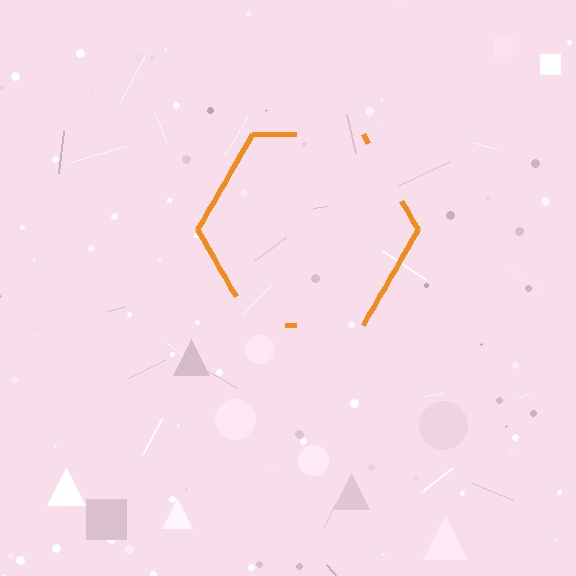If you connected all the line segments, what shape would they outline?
They would outline a hexagon.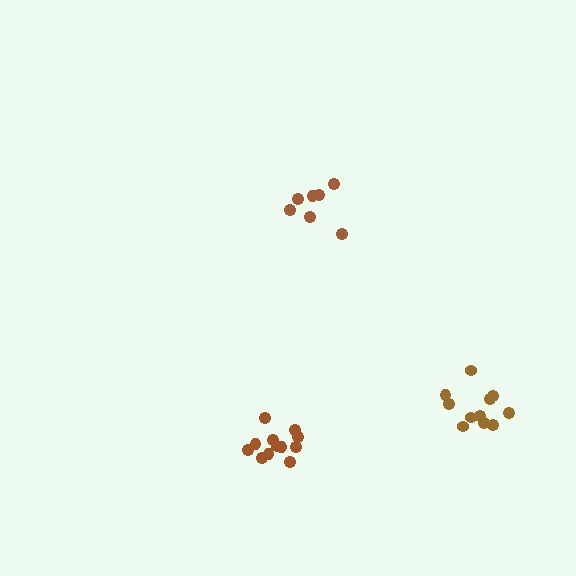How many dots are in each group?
Group 1: 12 dots, Group 2: 7 dots, Group 3: 11 dots (30 total).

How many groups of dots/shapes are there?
There are 3 groups.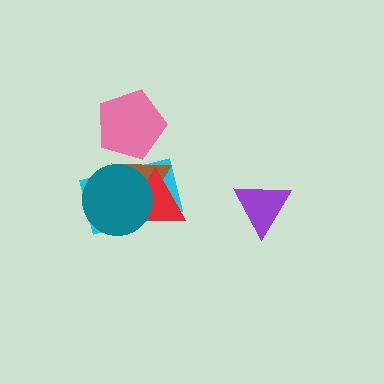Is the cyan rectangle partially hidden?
Yes, it is partially covered by another shape.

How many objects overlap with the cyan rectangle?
4 objects overlap with the cyan rectangle.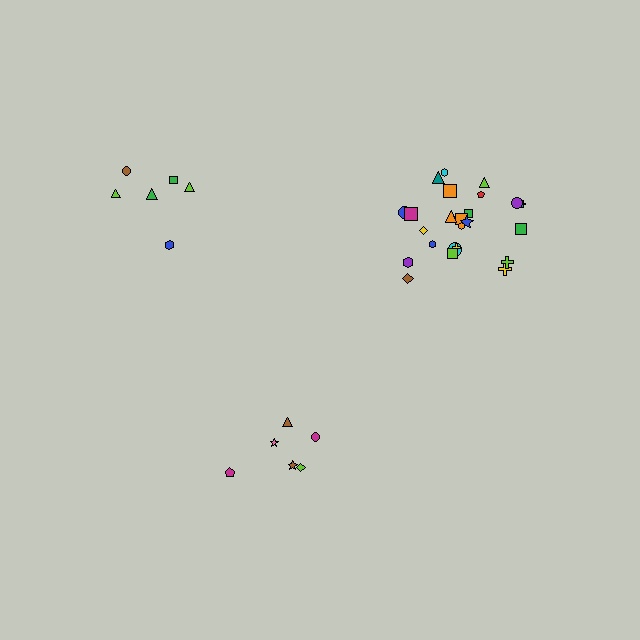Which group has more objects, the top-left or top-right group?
The top-right group.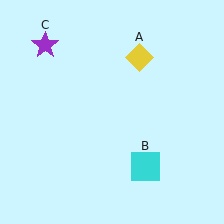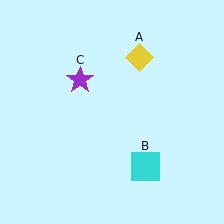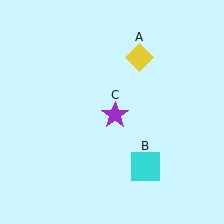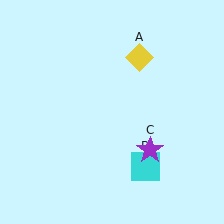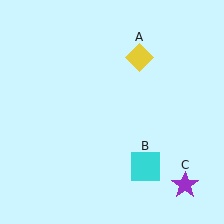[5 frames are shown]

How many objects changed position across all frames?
1 object changed position: purple star (object C).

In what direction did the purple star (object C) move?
The purple star (object C) moved down and to the right.